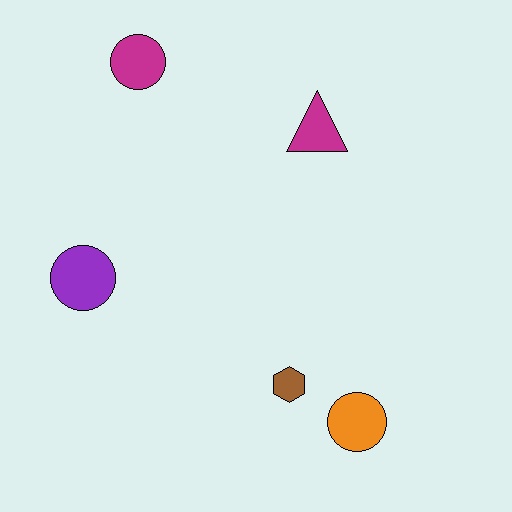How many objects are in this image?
There are 5 objects.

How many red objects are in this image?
There are no red objects.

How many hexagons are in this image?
There is 1 hexagon.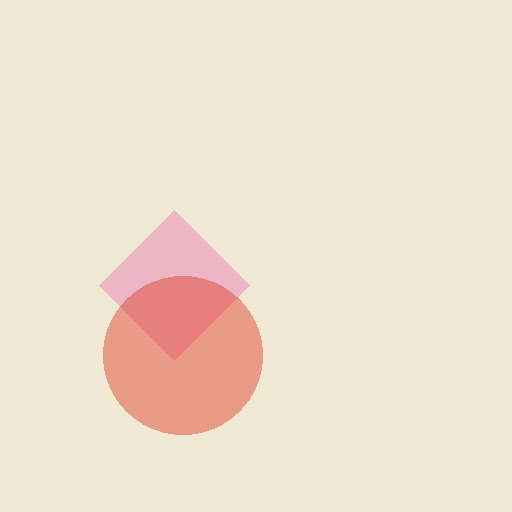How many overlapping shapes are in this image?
There are 2 overlapping shapes in the image.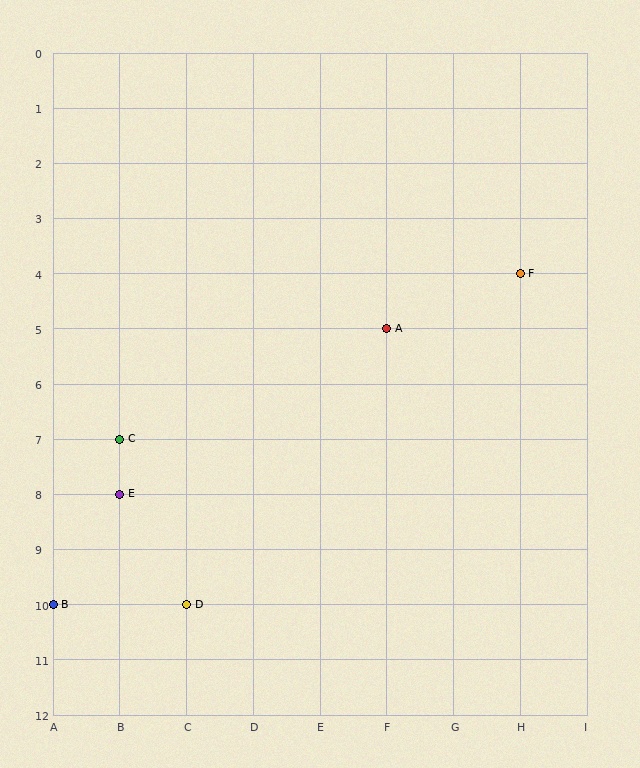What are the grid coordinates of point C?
Point C is at grid coordinates (B, 7).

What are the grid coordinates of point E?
Point E is at grid coordinates (B, 8).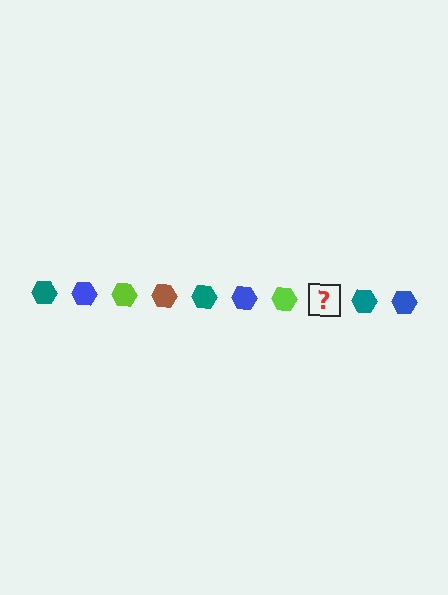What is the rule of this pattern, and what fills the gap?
The rule is that the pattern cycles through teal, blue, lime, brown hexagons. The gap should be filled with a brown hexagon.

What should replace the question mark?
The question mark should be replaced with a brown hexagon.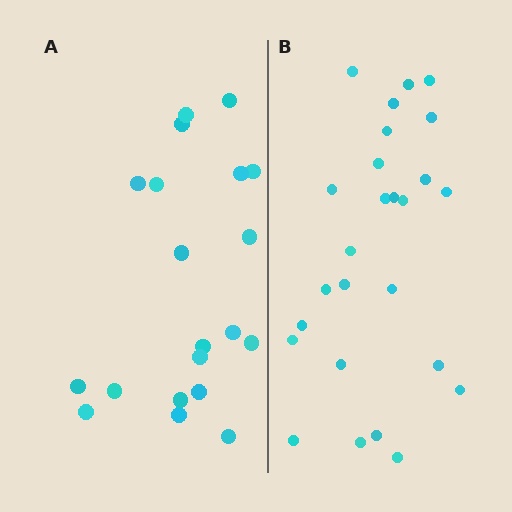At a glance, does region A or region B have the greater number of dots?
Region B (the right region) has more dots.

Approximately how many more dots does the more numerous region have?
Region B has about 6 more dots than region A.